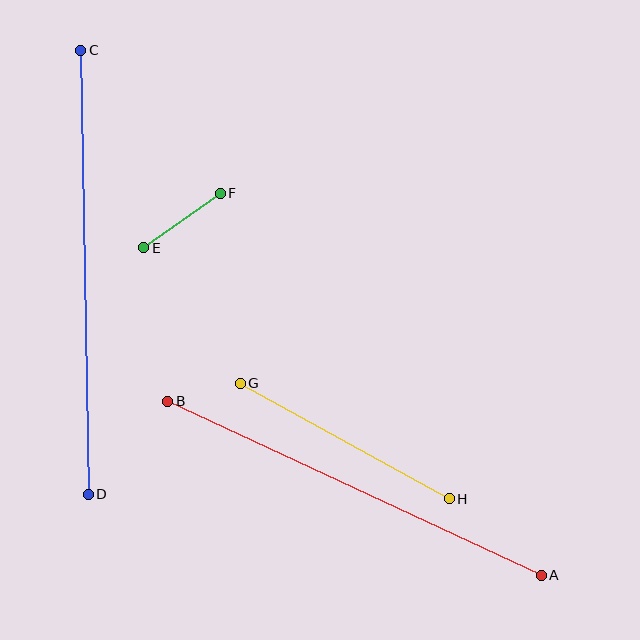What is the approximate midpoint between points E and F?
The midpoint is at approximately (182, 221) pixels.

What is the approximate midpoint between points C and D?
The midpoint is at approximately (85, 272) pixels.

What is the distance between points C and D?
The distance is approximately 444 pixels.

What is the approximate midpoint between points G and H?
The midpoint is at approximately (345, 441) pixels.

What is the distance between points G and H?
The distance is approximately 239 pixels.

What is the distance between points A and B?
The distance is approximately 412 pixels.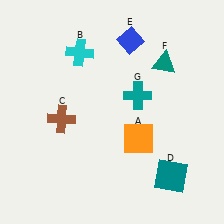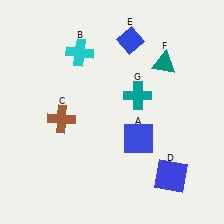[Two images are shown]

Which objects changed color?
A changed from orange to blue. D changed from teal to blue.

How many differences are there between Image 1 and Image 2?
There are 2 differences between the two images.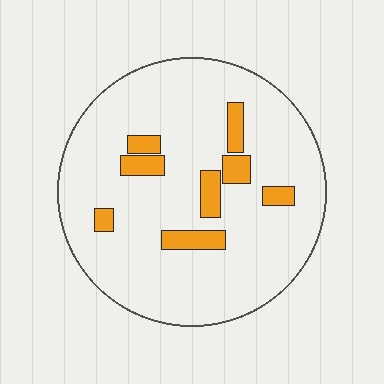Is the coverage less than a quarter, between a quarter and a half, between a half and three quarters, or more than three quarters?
Less than a quarter.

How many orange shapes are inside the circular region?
8.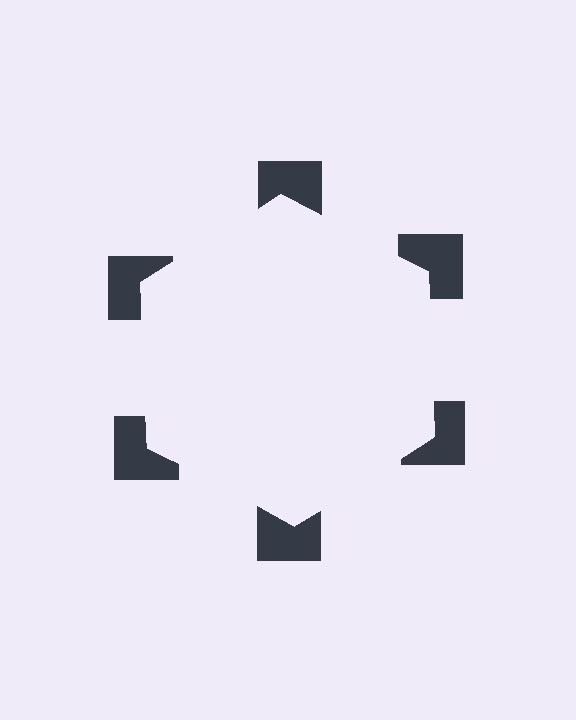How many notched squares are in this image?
There are 6 — one at each vertex of the illusory hexagon.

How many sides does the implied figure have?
6 sides.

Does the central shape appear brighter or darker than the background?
It typically appears slightly brighter than the background, even though no actual brightness change is drawn.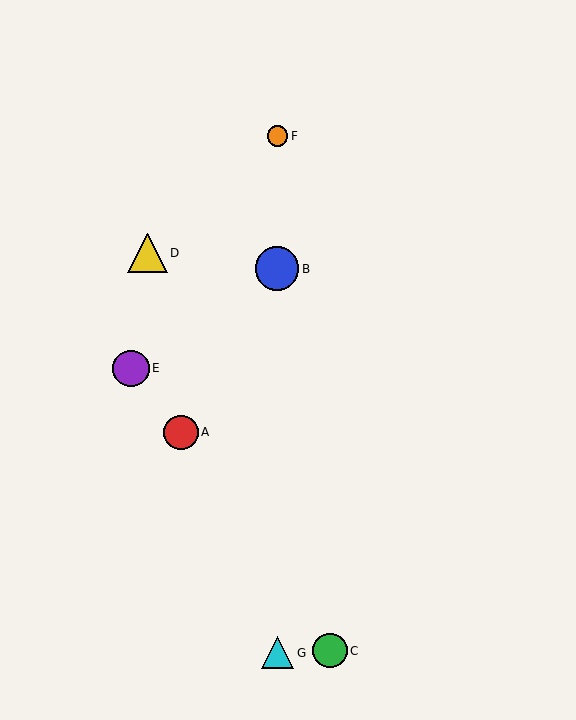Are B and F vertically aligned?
Yes, both are at x≈277.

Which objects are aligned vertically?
Objects B, F, G are aligned vertically.